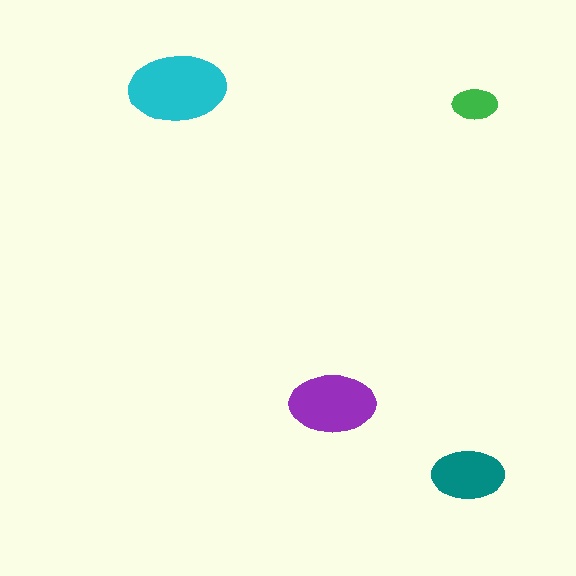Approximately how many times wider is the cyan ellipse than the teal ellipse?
About 1.5 times wider.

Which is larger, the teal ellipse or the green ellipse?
The teal one.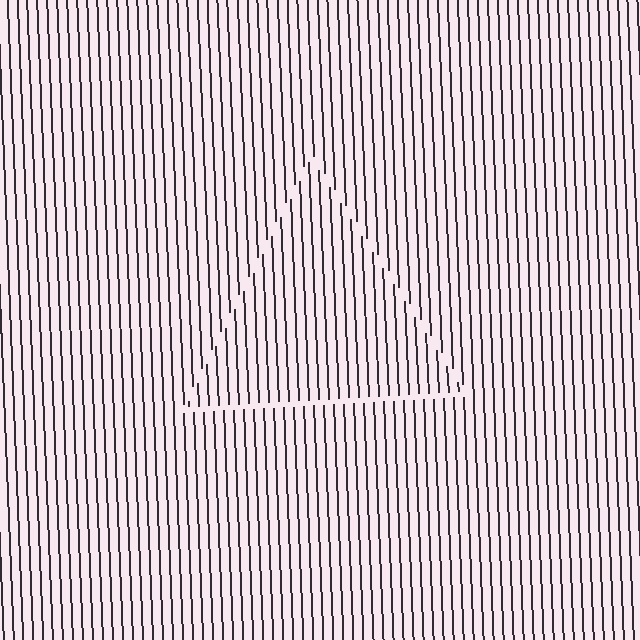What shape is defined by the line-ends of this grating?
An illusory triangle. The interior of the shape contains the same grating, shifted by half a period — the contour is defined by the phase discontinuity where line-ends from the inner and outer gratings abut.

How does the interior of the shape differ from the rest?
The interior of the shape contains the same grating, shifted by half a period — the contour is defined by the phase discontinuity where line-ends from the inner and outer gratings abut.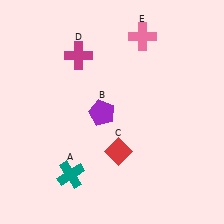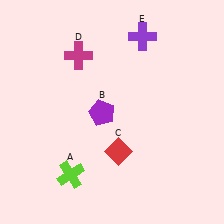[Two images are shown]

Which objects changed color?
A changed from teal to lime. E changed from pink to purple.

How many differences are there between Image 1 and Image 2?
There are 2 differences between the two images.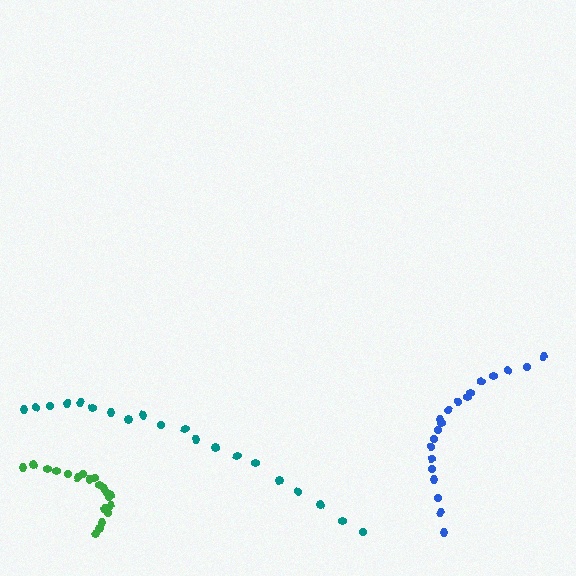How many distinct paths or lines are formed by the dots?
There are 3 distinct paths.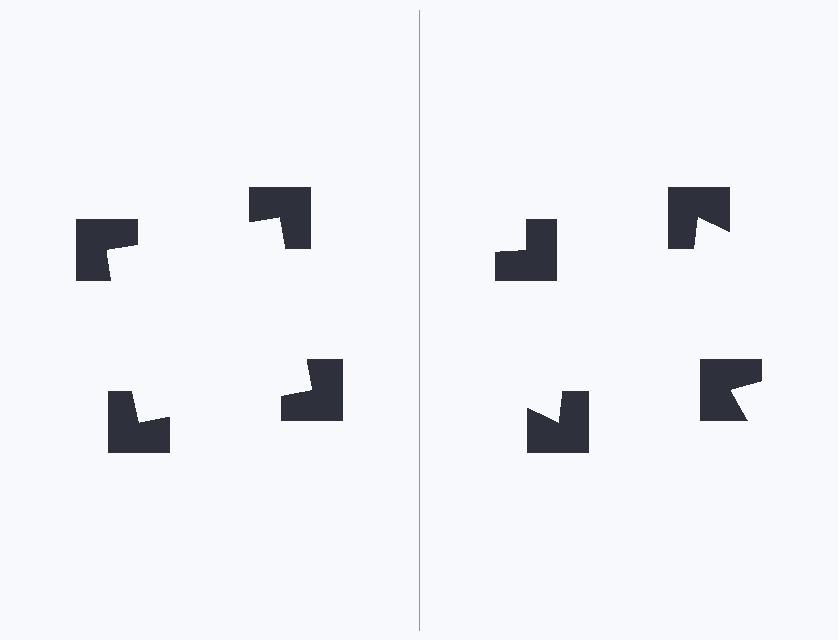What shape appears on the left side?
An illusory square.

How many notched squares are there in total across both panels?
8 — 4 on each side.